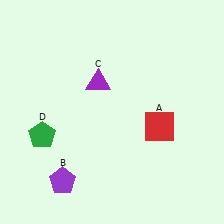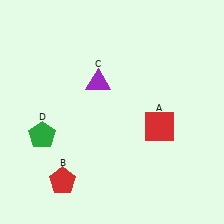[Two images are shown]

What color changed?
The pentagon (B) changed from purple in Image 1 to red in Image 2.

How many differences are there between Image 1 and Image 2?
There is 1 difference between the two images.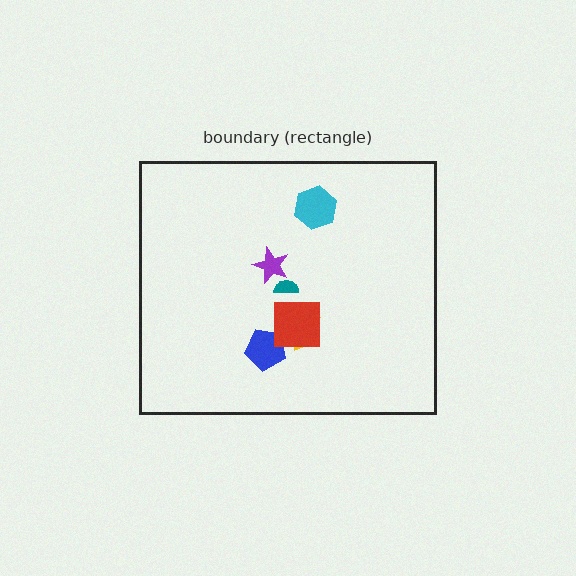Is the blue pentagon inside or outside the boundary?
Inside.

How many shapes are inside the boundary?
6 inside, 0 outside.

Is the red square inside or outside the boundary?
Inside.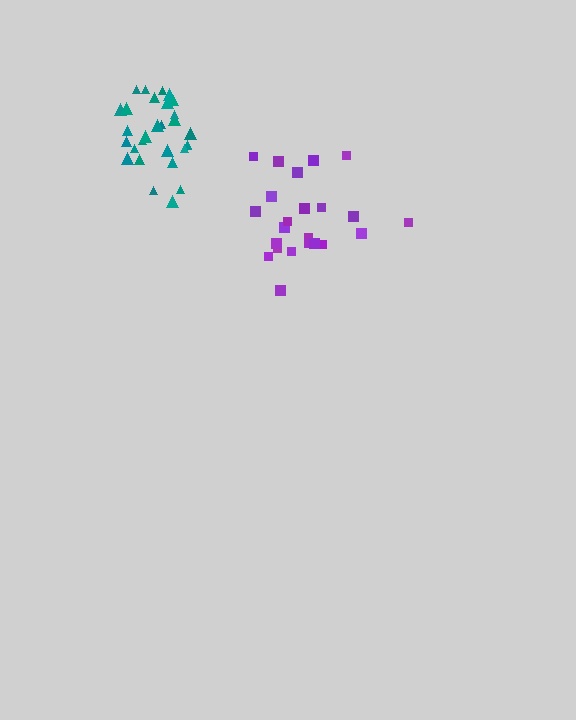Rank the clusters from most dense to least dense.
teal, purple.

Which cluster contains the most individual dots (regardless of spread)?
Teal (29).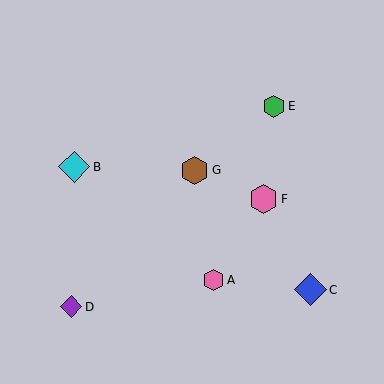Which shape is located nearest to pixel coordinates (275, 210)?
The pink hexagon (labeled F) at (263, 199) is nearest to that location.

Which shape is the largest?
The blue diamond (labeled C) is the largest.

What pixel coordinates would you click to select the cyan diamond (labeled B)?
Click at (74, 167) to select the cyan diamond B.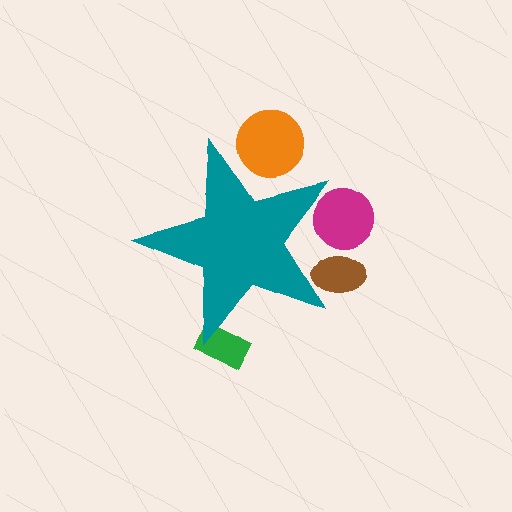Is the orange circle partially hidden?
Yes, the orange circle is partially hidden behind the teal star.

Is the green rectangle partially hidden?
Yes, the green rectangle is partially hidden behind the teal star.